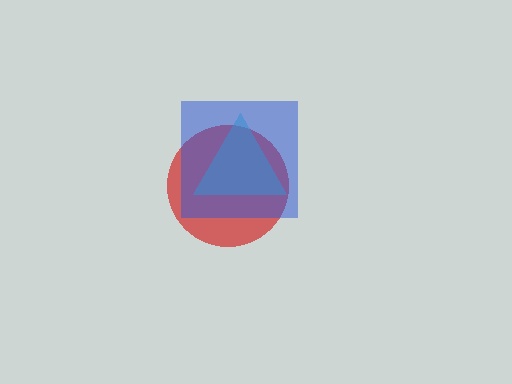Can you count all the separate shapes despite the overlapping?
Yes, there are 3 separate shapes.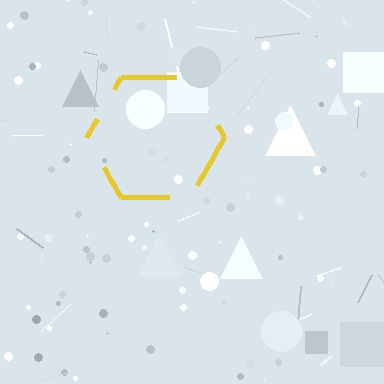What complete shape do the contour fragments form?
The contour fragments form a hexagon.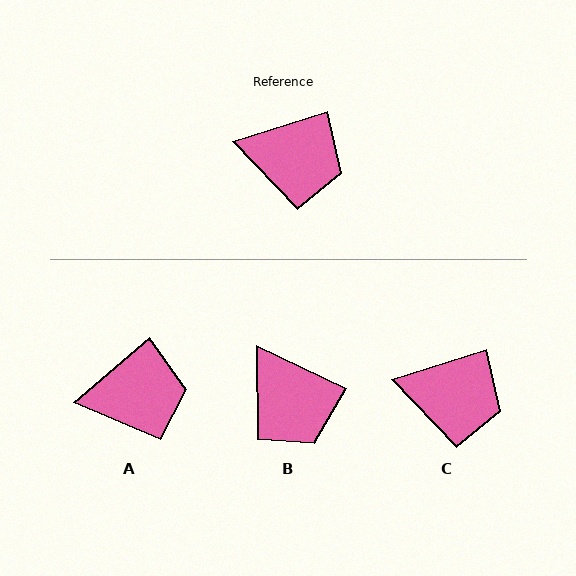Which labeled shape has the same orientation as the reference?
C.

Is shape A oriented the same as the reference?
No, it is off by about 23 degrees.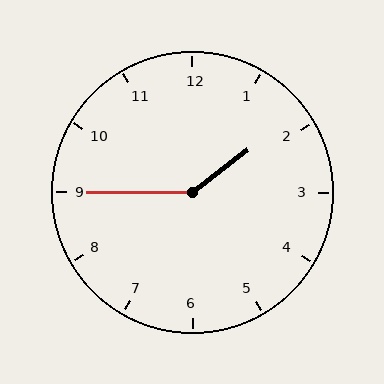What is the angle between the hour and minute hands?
Approximately 142 degrees.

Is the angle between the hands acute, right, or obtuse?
It is obtuse.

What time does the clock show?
1:45.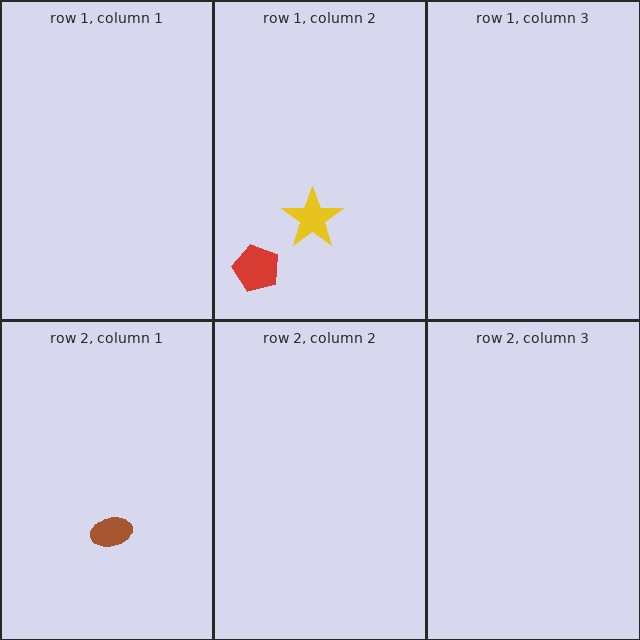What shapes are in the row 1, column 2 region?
The yellow star, the red pentagon.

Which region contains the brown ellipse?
The row 2, column 1 region.